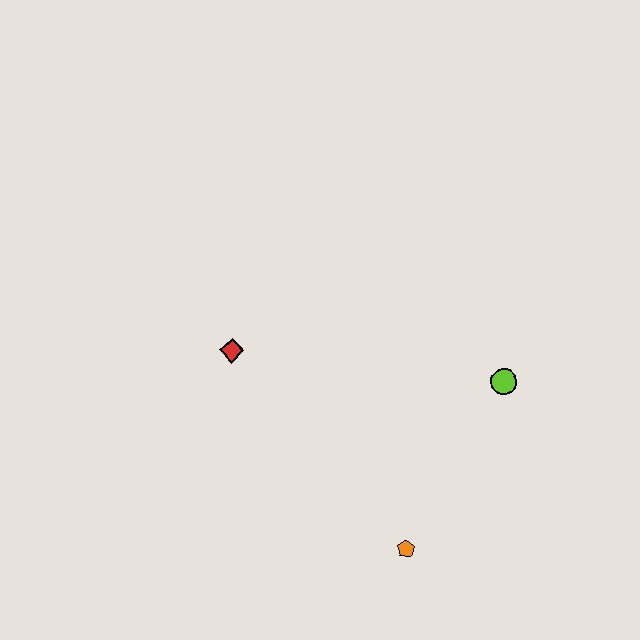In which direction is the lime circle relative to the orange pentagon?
The lime circle is above the orange pentagon.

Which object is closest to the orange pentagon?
The lime circle is closest to the orange pentagon.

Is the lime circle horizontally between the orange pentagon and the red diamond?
No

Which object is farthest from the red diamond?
The lime circle is farthest from the red diamond.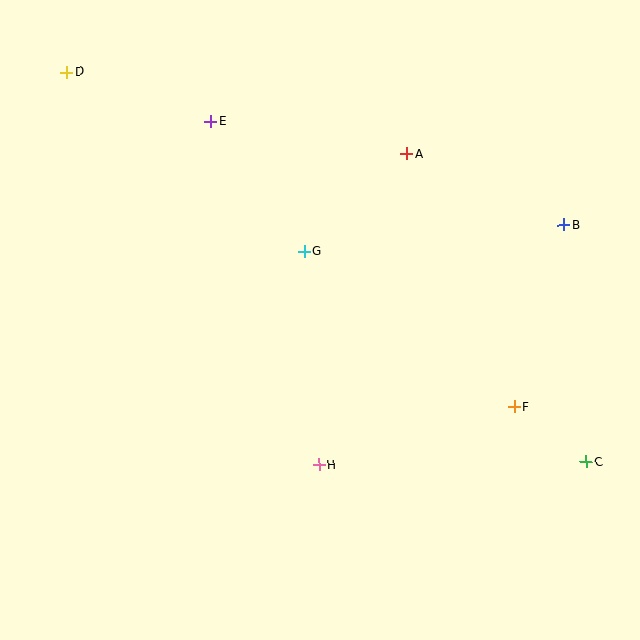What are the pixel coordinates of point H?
Point H is at (319, 465).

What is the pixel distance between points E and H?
The distance between E and H is 360 pixels.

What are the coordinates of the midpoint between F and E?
The midpoint between F and E is at (362, 264).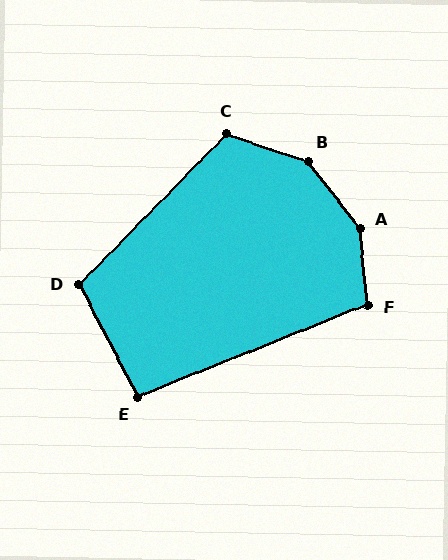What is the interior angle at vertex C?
Approximately 116 degrees (obtuse).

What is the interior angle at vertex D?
Approximately 108 degrees (obtuse).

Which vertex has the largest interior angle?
A, at approximately 148 degrees.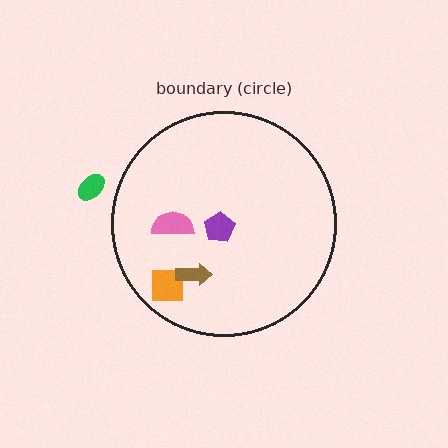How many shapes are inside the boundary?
4 inside, 1 outside.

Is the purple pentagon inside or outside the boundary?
Inside.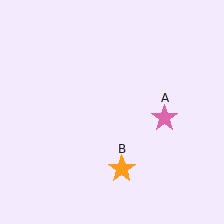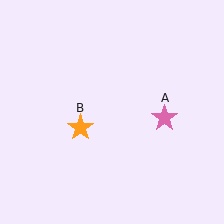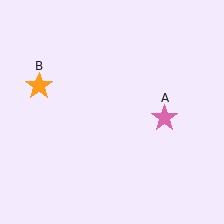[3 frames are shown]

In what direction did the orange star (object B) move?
The orange star (object B) moved up and to the left.